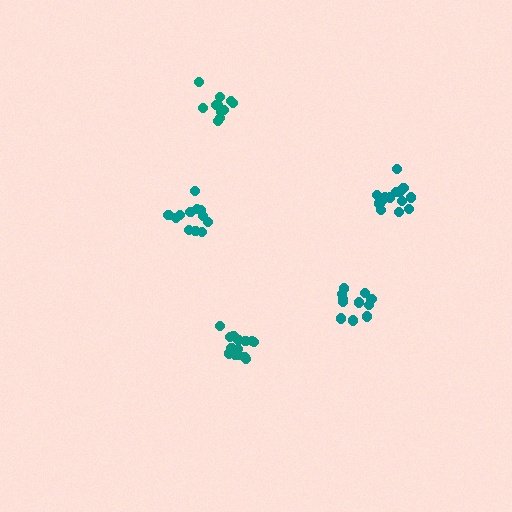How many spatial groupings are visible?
There are 5 spatial groupings.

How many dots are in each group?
Group 1: 12 dots, Group 2: 15 dots, Group 3: 14 dots, Group 4: 11 dots, Group 5: 12 dots (64 total).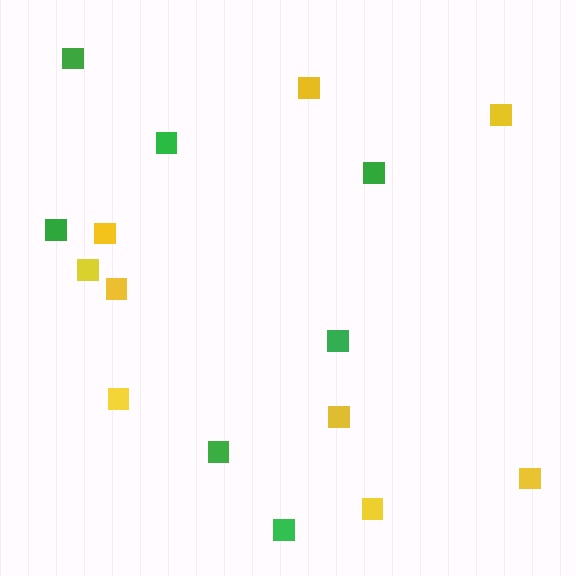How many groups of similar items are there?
There are 2 groups: one group of yellow squares (9) and one group of green squares (7).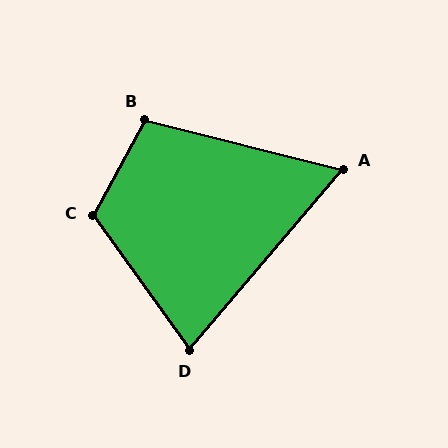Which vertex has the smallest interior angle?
A, at approximately 64 degrees.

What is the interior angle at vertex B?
Approximately 104 degrees (obtuse).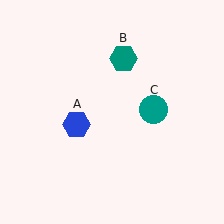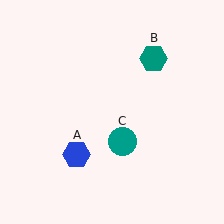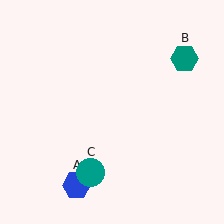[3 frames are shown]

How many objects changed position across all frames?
3 objects changed position: blue hexagon (object A), teal hexagon (object B), teal circle (object C).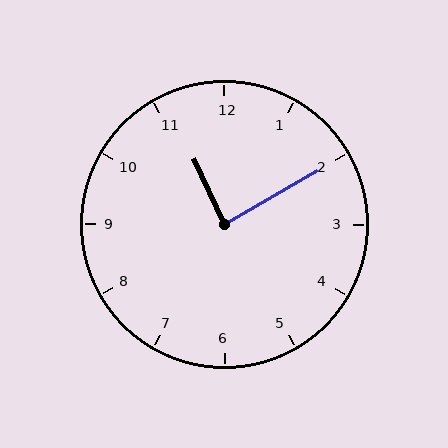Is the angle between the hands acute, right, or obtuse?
It is right.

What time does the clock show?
11:10.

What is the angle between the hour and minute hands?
Approximately 85 degrees.